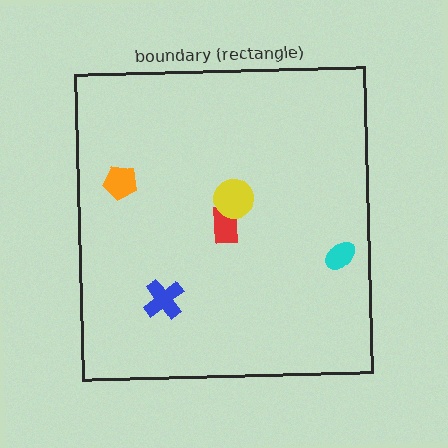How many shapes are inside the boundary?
5 inside, 0 outside.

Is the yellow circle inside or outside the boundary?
Inside.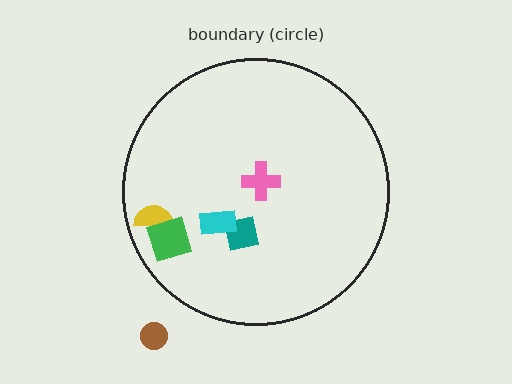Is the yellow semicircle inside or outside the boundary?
Inside.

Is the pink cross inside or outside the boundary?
Inside.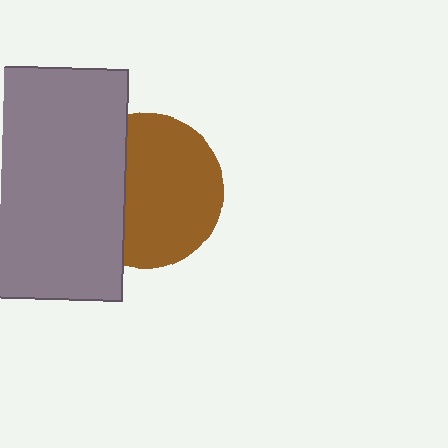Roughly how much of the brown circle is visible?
Most of it is visible (roughly 66%).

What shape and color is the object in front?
The object in front is a gray rectangle.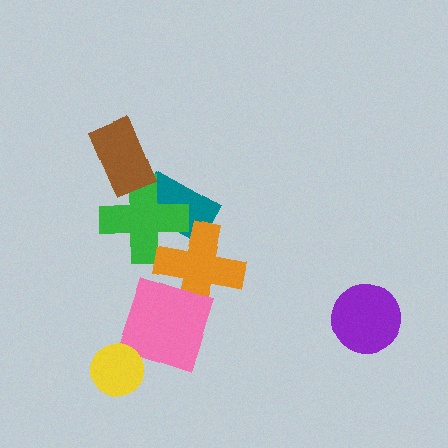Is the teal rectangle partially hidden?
Yes, it is partially covered by another shape.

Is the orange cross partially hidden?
Yes, it is partially covered by another shape.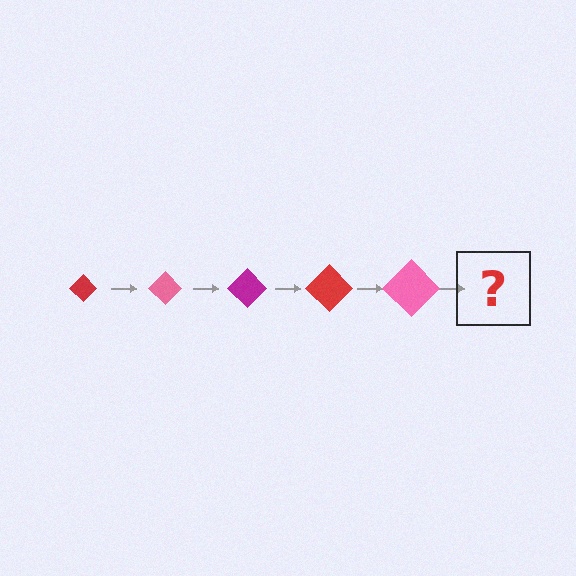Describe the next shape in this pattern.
It should be a magenta diamond, larger than the previous one.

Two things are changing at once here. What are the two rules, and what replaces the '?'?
The two rules are that the diamond grows larger each step and the color cycles through red, pink, and magenta. The '?' should be a magenta diamond, larger than the previous one.